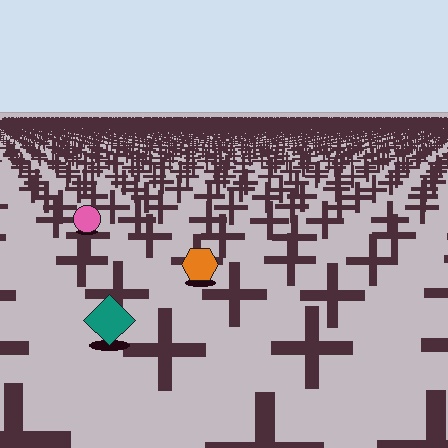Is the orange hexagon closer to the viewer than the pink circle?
Yes. The orange hexagon is closer — you can tell from the texture gradient: the ground texture is coarser near it.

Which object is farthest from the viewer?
The pink circle is farthest from the viewer. It appears smaller and the ground texture around it is denser.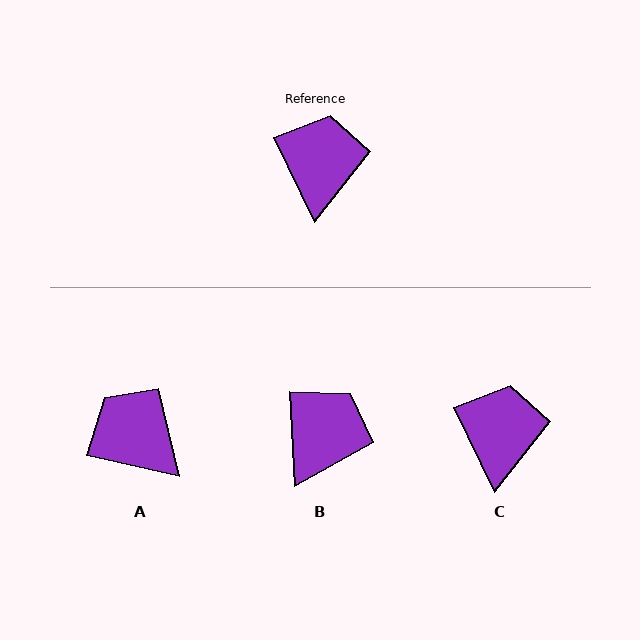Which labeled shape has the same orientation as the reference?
C.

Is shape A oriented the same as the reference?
No, it is off by about 52 degrees.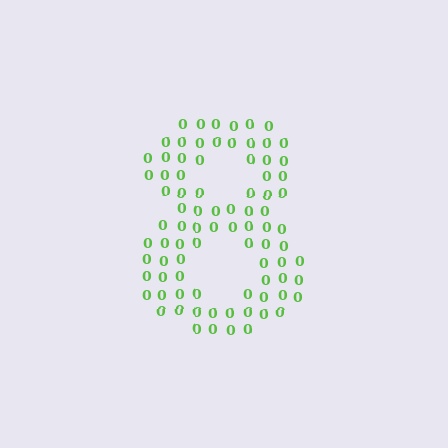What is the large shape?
The large shape is the digit 8.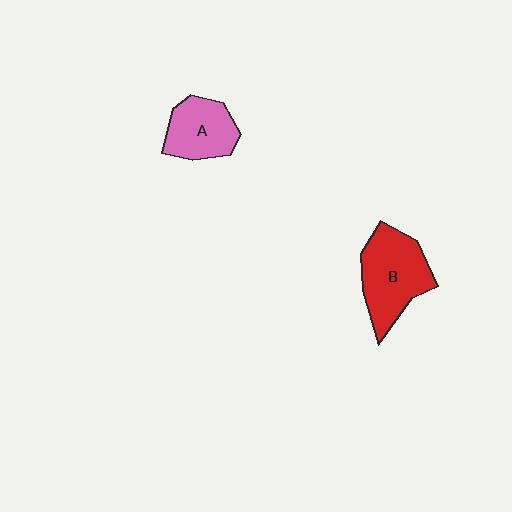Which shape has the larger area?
Shape B (red).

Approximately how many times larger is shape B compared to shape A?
Approximately 1.4 times.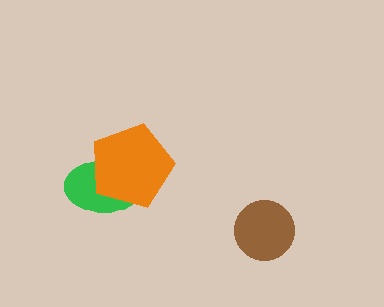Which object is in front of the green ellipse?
The orange pentagon is in front of the green ellipse.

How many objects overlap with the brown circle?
0 objects overlap with the brown circle.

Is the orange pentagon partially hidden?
No, no other shape covers it.